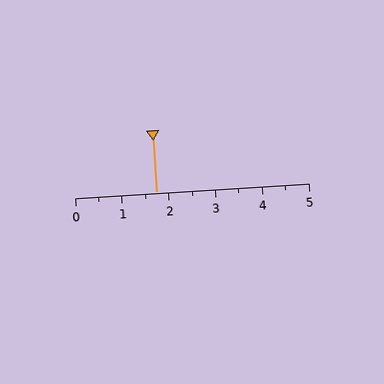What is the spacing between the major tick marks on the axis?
The major ticks are spaced 1 apart.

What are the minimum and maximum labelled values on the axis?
The axis runs from 0 to 5.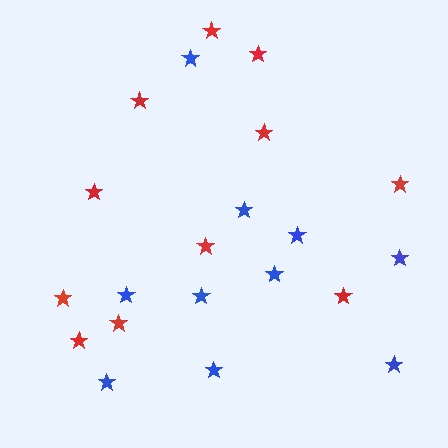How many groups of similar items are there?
There are 2 groups: one group of blue stars (10) and one group of red stars (11).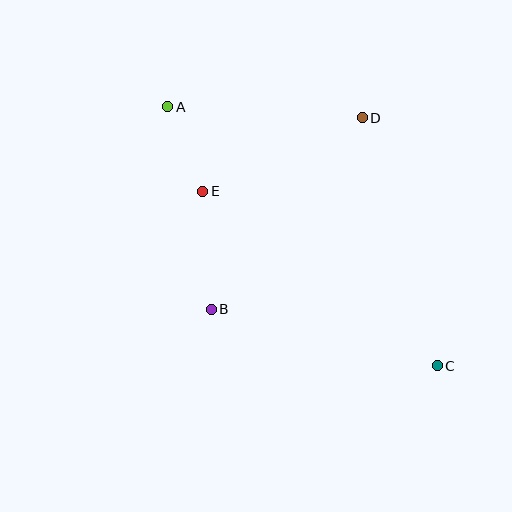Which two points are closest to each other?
Points A and E are closest to each other.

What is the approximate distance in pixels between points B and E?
The distance between B and E is approximately 118 pixels.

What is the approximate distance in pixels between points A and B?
The distance between A and B is approximately 207 pixels.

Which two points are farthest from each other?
Points A and C are farthest from each other.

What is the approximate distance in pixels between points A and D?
The distance between A and D is approximately 195 pixels.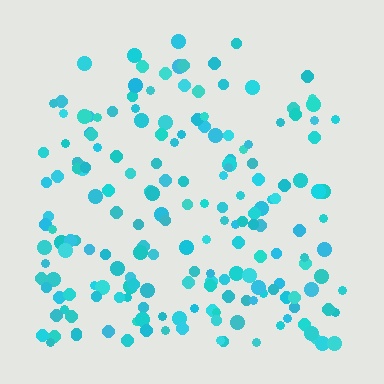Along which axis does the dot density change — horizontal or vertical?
Vertical.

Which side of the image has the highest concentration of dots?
The bottom.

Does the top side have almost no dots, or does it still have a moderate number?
Still a moderate number, just noticeably fewer than the bottom.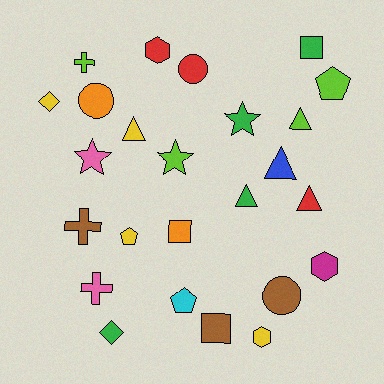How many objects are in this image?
There are 25 objects.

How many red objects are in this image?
There are 3 red objects.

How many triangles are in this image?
There are 5 triangles.